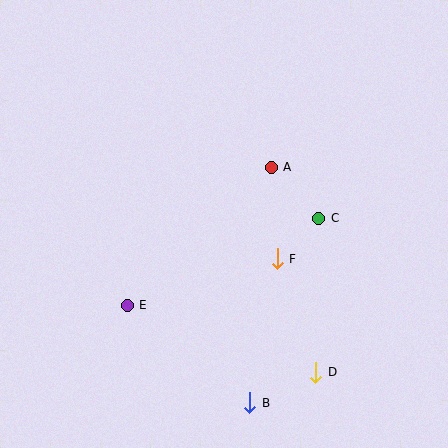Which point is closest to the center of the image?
Point F at (277, 259) is closest to the center.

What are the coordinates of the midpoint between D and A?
The midpoint between D and A is at (294, 270).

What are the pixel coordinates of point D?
Point D is at (316, 372).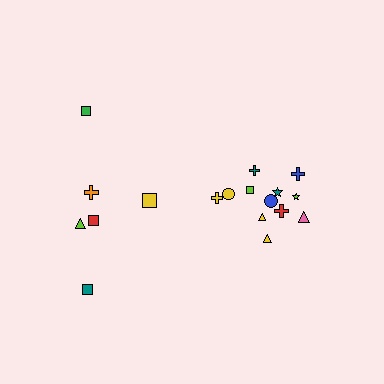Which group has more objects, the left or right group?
The right group.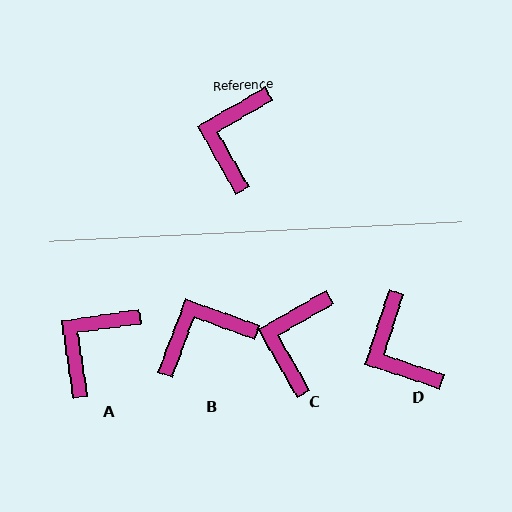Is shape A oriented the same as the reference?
No, it is off by about 21 degrees.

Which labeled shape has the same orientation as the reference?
C.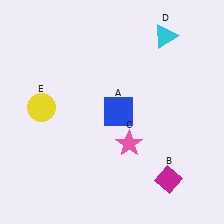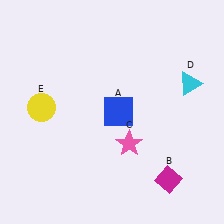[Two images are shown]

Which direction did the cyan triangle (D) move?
The cyan triangle (D) moved down.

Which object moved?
The cyan triangle (D) moved down.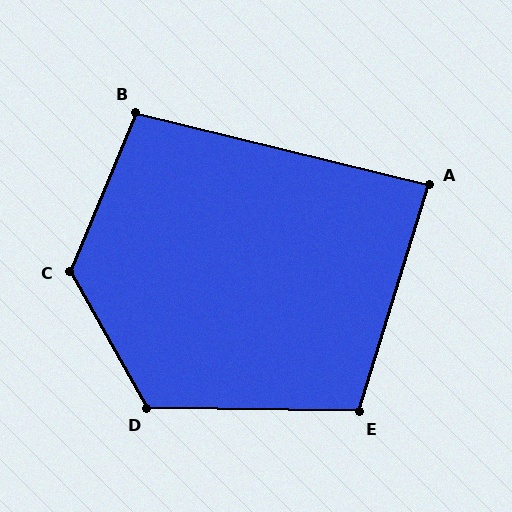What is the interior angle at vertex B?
Approximately 99 degrees (obtuse).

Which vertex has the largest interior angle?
C, at approximately 128 degrees.